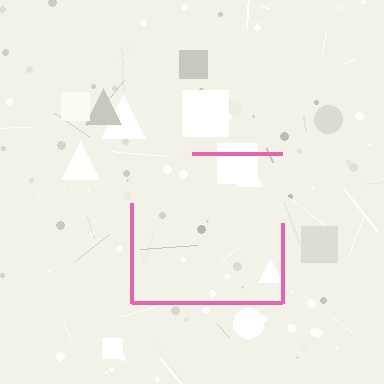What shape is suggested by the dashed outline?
The dashed outline suggests a square.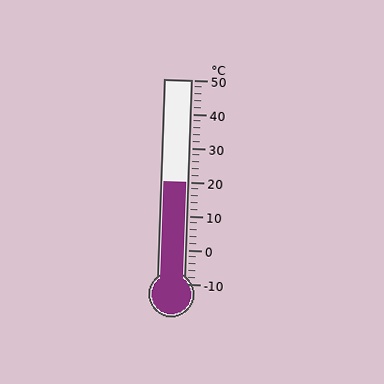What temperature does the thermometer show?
The thermometer shows approximately 20°C.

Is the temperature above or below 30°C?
The temperature is below 30°C.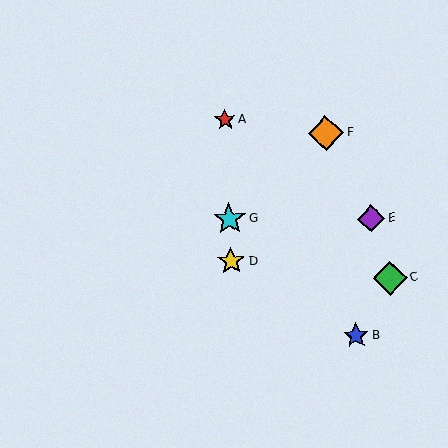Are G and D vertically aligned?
Yes, both are at x≈229.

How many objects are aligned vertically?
3 objects (A, D, G) are aligned vertically.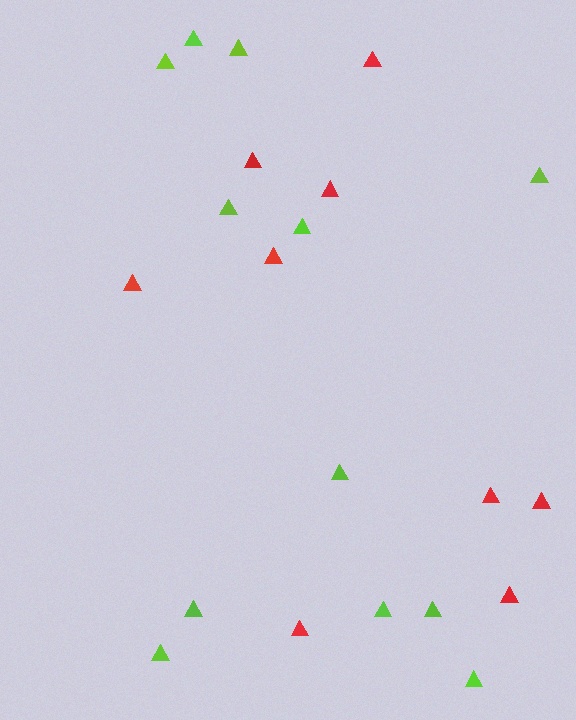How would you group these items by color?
There are 2 groups: one group of lime triangles (12) and one group of red triangles (9).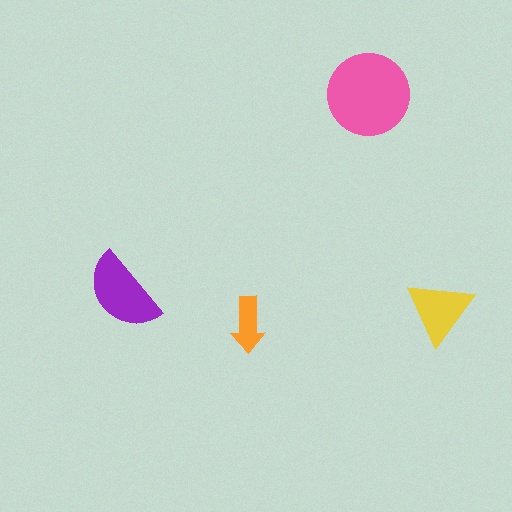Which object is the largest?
The pink circle.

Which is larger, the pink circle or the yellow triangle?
The pink circle.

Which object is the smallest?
The orange arrow.